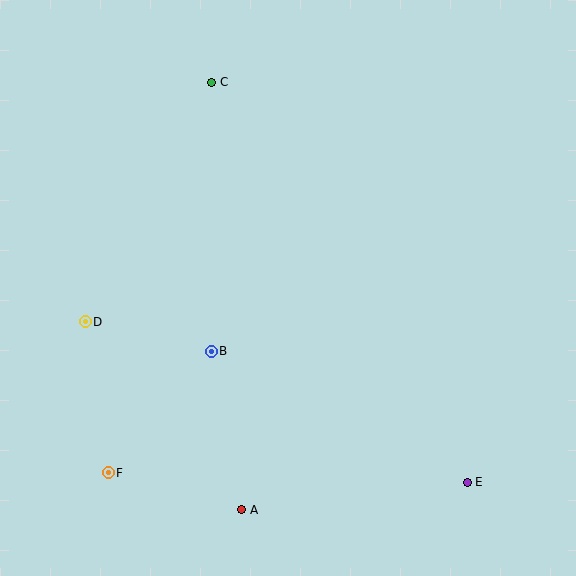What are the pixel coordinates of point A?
Point A is at (242, 510).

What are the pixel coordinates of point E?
Point E is at (467, 482).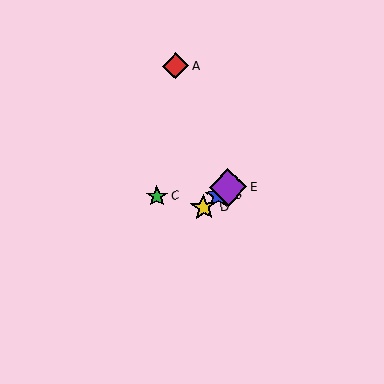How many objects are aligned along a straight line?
3 objects (B, D, E) are aligned along a straight line.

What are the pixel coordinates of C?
Object C is at (157, 196).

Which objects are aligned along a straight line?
Objects B, D, E are aligned along a straight line.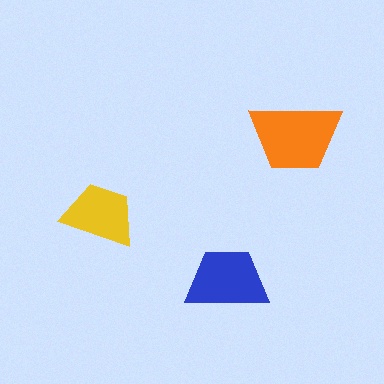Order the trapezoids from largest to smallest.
the orange one, the blue one, the yellow one.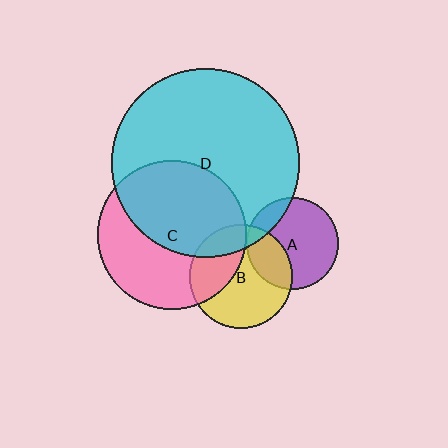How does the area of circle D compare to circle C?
Approximately 1.6 times.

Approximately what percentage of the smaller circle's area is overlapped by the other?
Approximately 55%.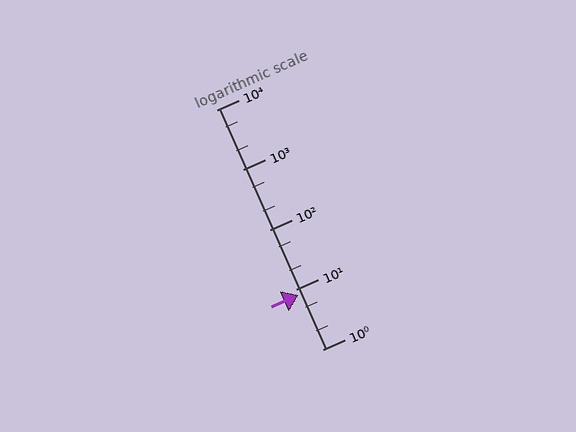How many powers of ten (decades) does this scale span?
The scale spans 4 decades, from 1 to 10000.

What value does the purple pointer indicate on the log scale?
The pointer indicates approximately 8.2.